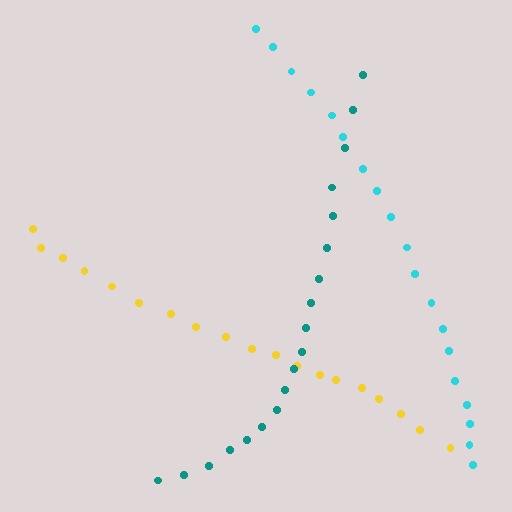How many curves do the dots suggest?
There are 3 distinct paths.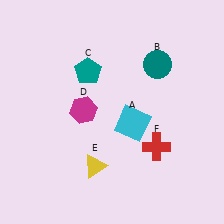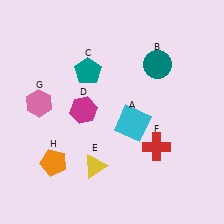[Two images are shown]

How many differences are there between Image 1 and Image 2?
There are 2 differences between the two images.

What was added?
A pink hexagon (G), an orange pentagon (H) were added in Image 2.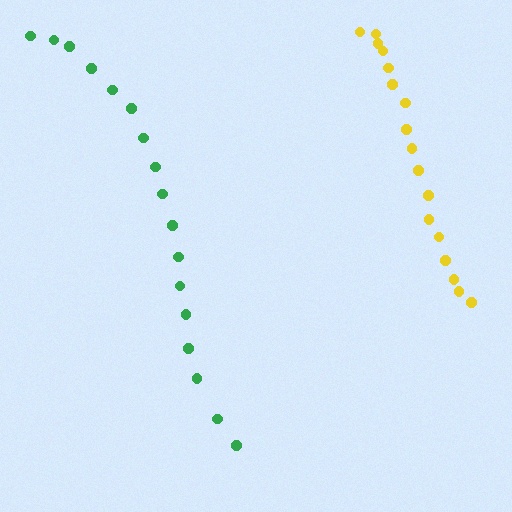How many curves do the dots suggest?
There are 2 distinct paths.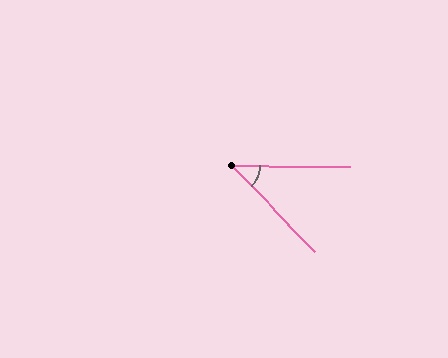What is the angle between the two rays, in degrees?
Approximately 45 degrees.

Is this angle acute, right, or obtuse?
It is acute.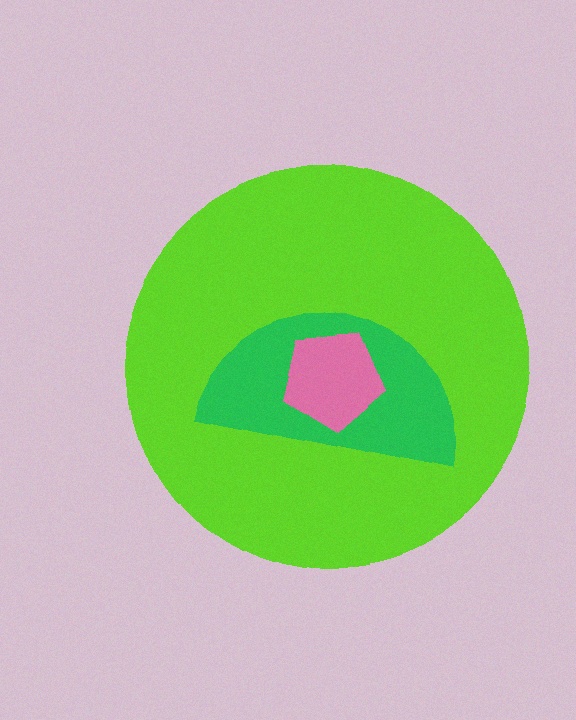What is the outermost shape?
The lime circle.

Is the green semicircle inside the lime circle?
Yes.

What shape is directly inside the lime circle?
The green semicircle.